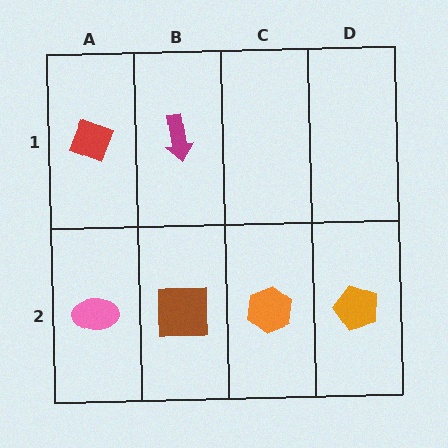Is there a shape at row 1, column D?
No, that cell is empty.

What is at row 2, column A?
A pink ellipse.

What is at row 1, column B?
A magenta arrow.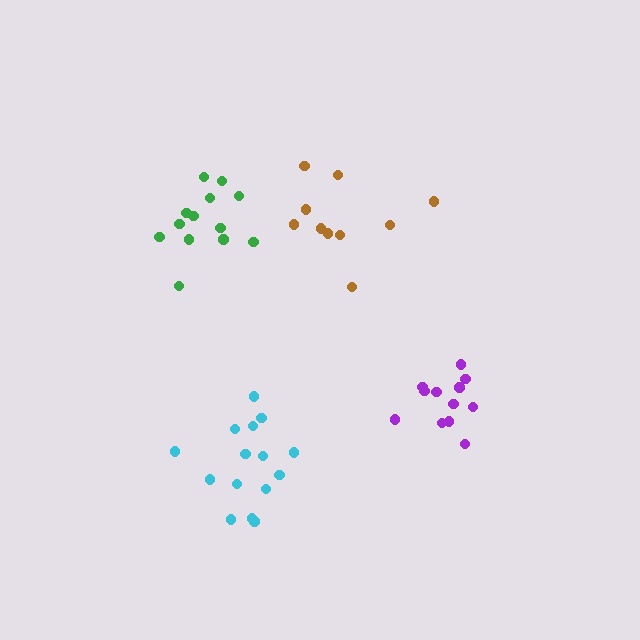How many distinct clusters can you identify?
There are 4 distinct clusters.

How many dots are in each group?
Group 1: 10 dots, Group 2: 12 dots, Group 3: 13 dots, Group 4: 15 dots (50 total).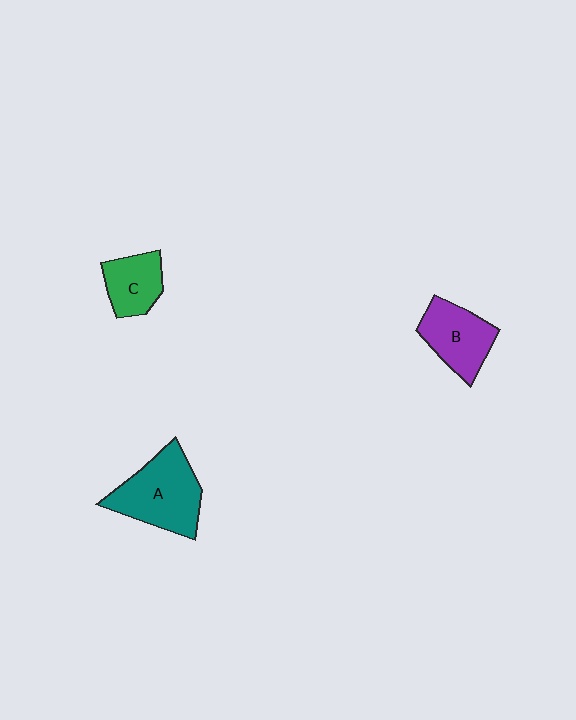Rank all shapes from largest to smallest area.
From largest to smallest: A (teal), B (purple), C (green).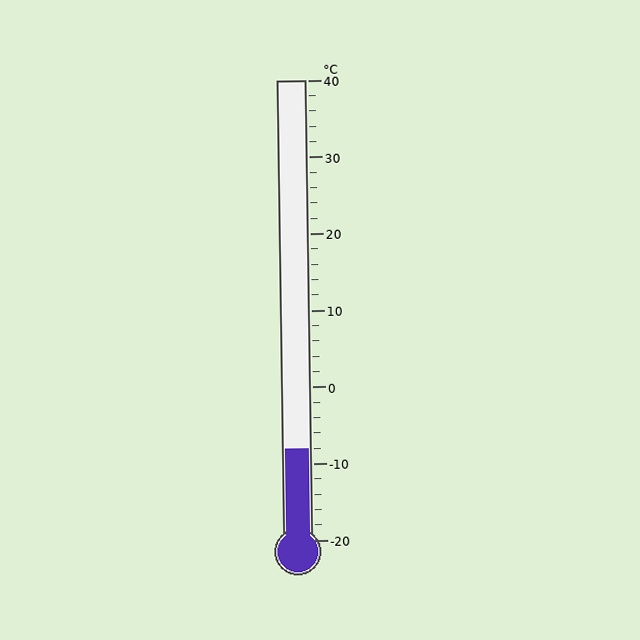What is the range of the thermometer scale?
The thermometer scale ranges from -20°C to 40°C.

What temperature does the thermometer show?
The thermometer shows approximately -8°C.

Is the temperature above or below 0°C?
The temperature is below 0°C.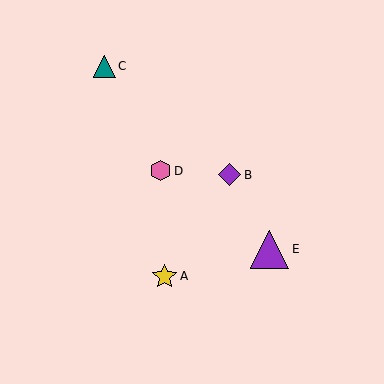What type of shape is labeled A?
Shape A is a yellow star.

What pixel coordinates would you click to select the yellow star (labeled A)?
Click at (165, 276) to select the yellow star A.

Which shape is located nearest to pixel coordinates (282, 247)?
The purple triangle (labeled E) at (269, 249) is nearest to that location.